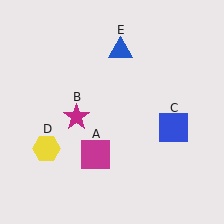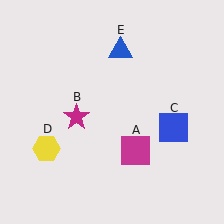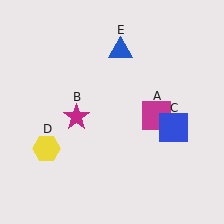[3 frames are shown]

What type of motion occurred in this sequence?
The magenta square (object A) rotated counterclockwise around the center of the scene.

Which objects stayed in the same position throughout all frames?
Magenta star (object B) and blue square (object C) and yellow hexagon (object D) and blue triangle (object E) remained stationary.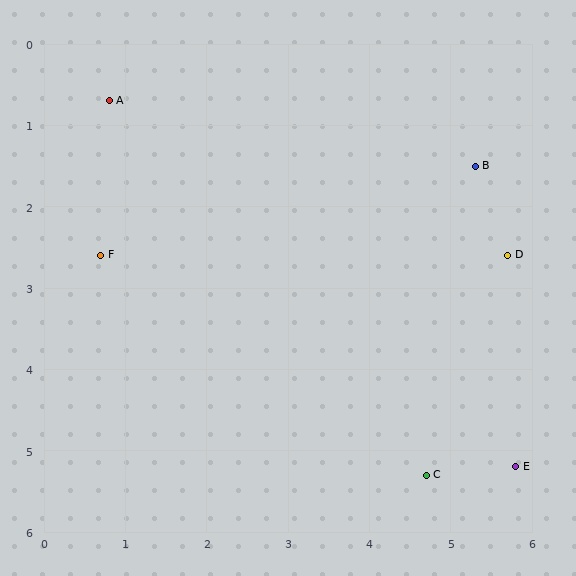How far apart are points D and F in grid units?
Points D and F are about 5.0 grid units apart.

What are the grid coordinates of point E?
Point E is at approximately (5.8, 5.2).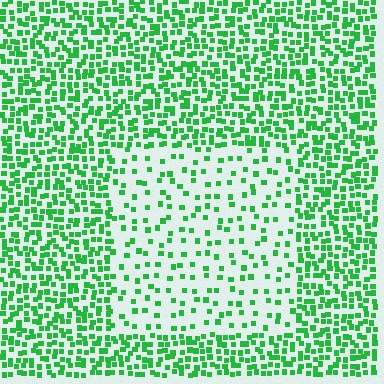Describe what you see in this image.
The image contains small green elements arranged at two different densities. A rectangle-shaped region is visible where the elements are less densely packed than the surrounding area.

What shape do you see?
I see a rectangle.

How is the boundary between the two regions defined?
The boundary is defined by a change in element density (approximately 2.6x ratio). All elements are the same color, size, and shape.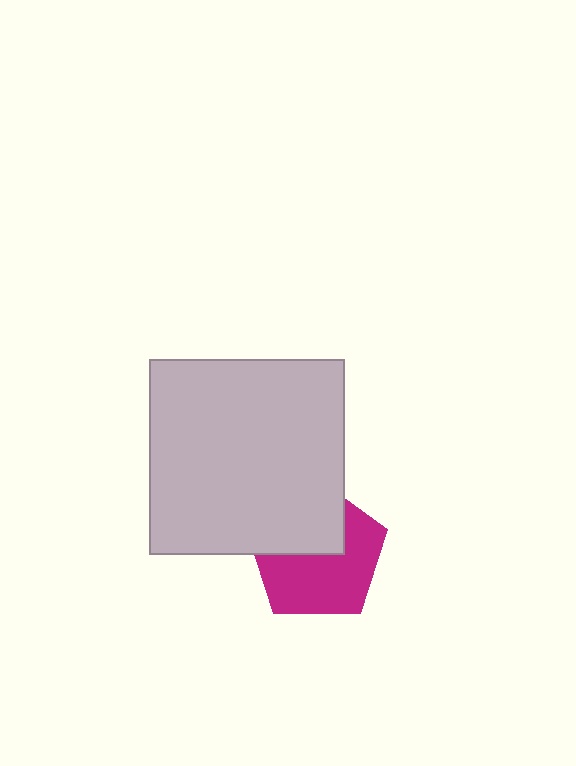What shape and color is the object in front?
The object in front is a light gray square.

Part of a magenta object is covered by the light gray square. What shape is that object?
It is a pentagon.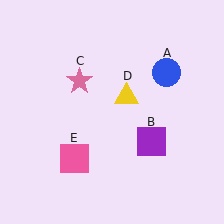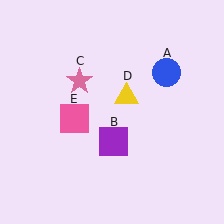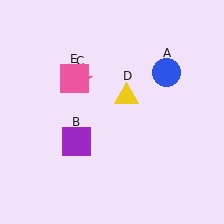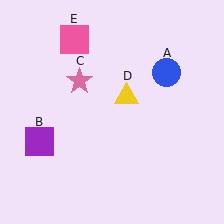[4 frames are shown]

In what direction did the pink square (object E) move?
The pink square (object E) moved up.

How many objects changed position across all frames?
2 objects changed position: purple square (object B), pink square (object E).